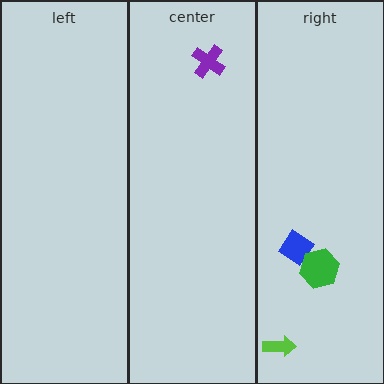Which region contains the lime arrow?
The right region.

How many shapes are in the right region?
3.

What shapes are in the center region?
The purple cross.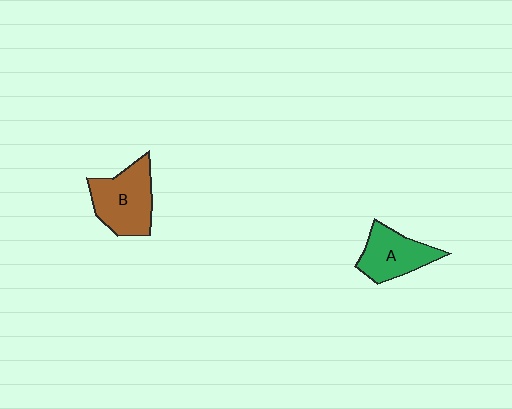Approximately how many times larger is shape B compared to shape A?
Approximately 1.2 times.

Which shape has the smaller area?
Shape A (green).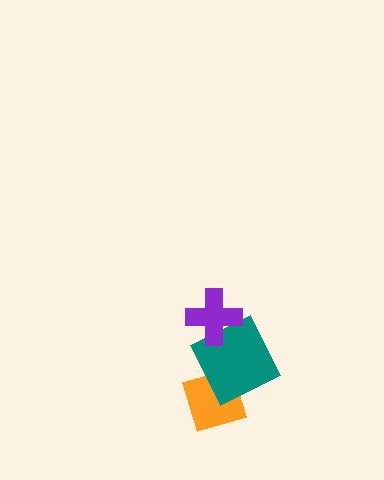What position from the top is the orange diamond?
The orange diamond is 3rd from the top.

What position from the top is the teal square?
The teal square is 2nd from the top.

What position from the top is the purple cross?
The purple cross is 1st from the top.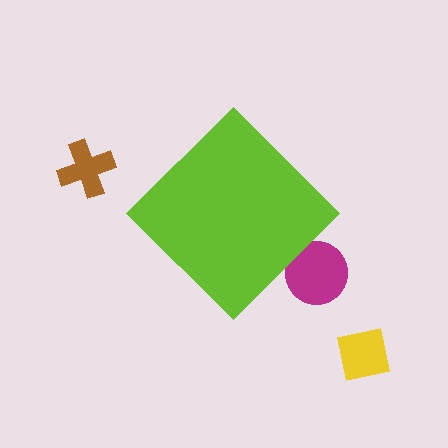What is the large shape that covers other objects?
A lime diamond.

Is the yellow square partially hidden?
No, the yellow square is fully visible.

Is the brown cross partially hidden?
No, the brown cross is fully visible.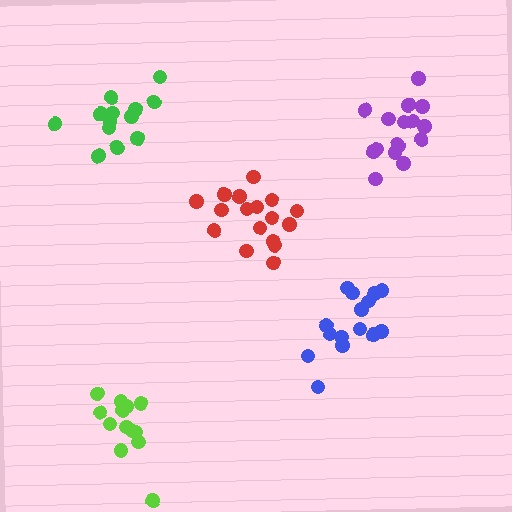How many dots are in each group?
Group 1: 17 dots, Group 2: 13 dots, Group 3: 16 dots, Group 4: 13 dots, Group 5: 16 dots (75 total).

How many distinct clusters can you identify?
There are 5 distinct clusters.